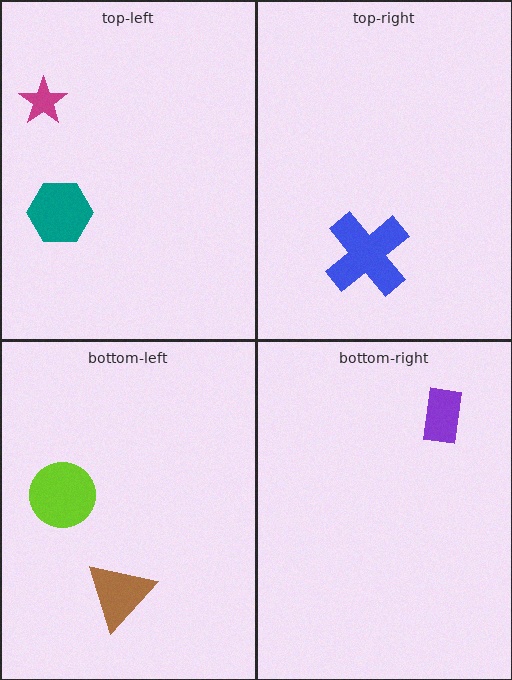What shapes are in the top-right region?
The blue cross.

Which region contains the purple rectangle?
The bottom-right region.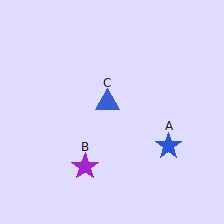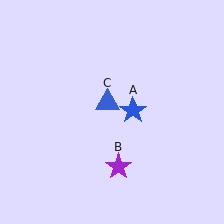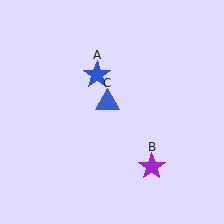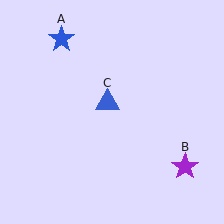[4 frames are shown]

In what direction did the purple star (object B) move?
The purple star (object B) moved right.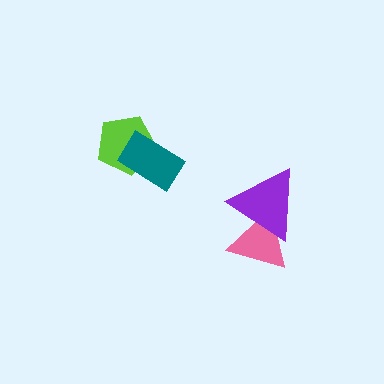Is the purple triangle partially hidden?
No, no other shape covers it.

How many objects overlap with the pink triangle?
1 object overlaps with the pink triangle.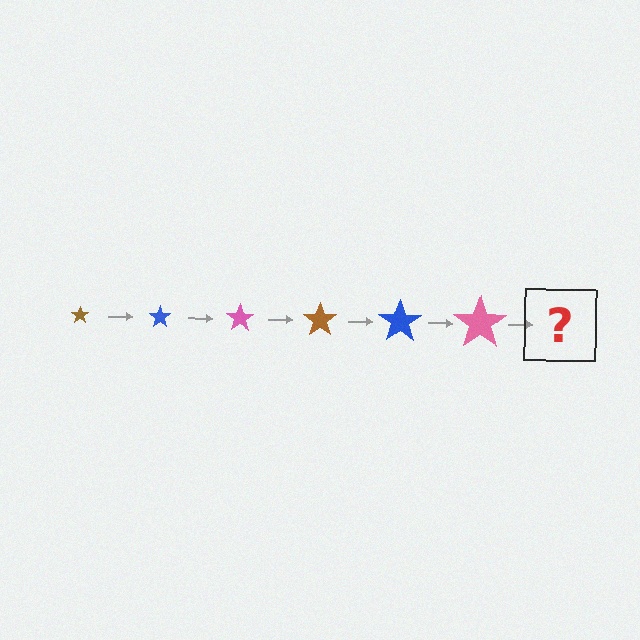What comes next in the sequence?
The next element should be a brown star, larger than the previous one.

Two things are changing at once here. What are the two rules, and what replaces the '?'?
The two rules are that the star grows larger each step and the color cycles through brown, blue, and pink. The '?' should be a brown star, larger than the previous one.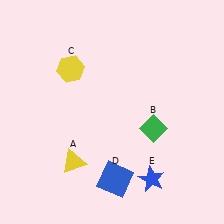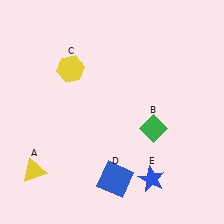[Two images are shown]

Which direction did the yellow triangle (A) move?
The yellow triangle (A) moved left.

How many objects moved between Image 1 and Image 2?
1 object moved between the two images.